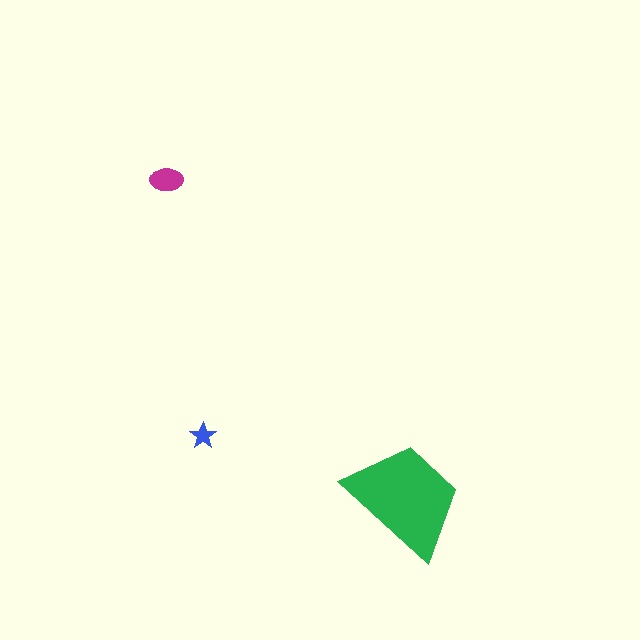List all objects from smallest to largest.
The blue star, the magenta ellipse, the green trapezoid.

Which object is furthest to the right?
The green trapezoid is rightmost.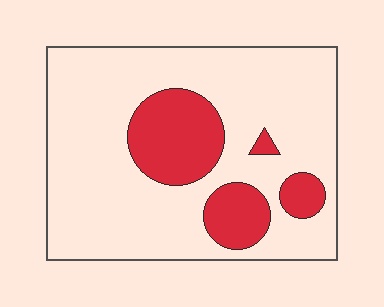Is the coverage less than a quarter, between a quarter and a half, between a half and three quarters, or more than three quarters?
Less than a quarter.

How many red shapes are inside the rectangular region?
4.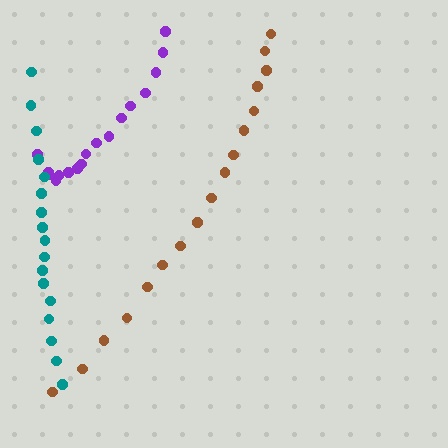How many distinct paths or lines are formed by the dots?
There are 3 distinct paths.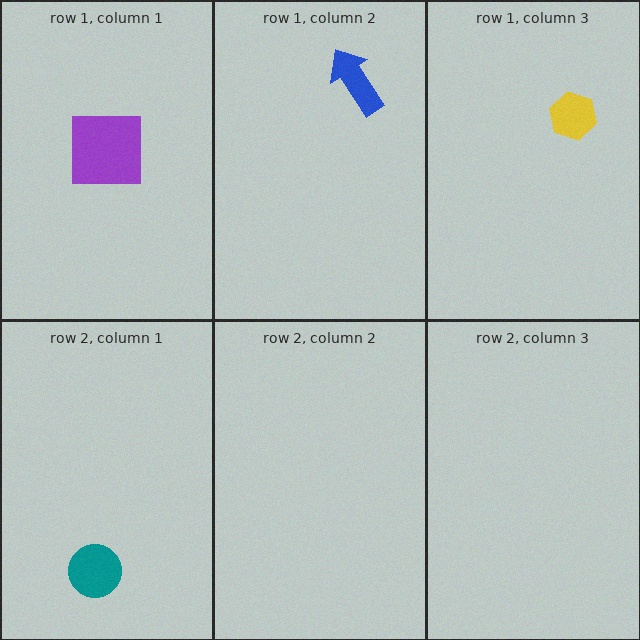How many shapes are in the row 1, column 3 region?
1.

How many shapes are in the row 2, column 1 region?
1.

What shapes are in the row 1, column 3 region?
The yellow hexagon.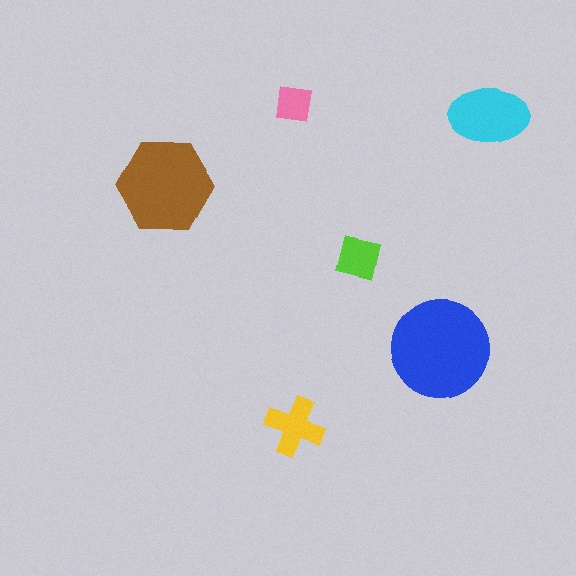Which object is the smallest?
The pink square.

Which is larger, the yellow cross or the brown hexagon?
The brown hexagon.